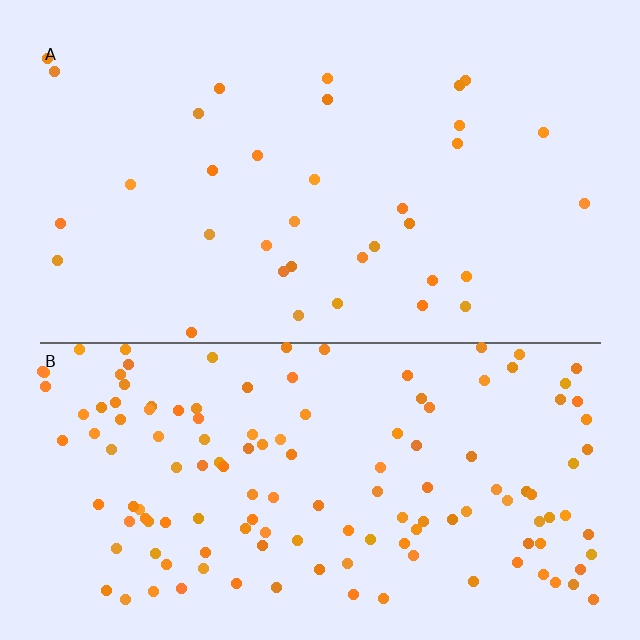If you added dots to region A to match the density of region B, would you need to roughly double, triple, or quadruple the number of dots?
Approximately quadruple.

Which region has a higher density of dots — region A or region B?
B (the bottom).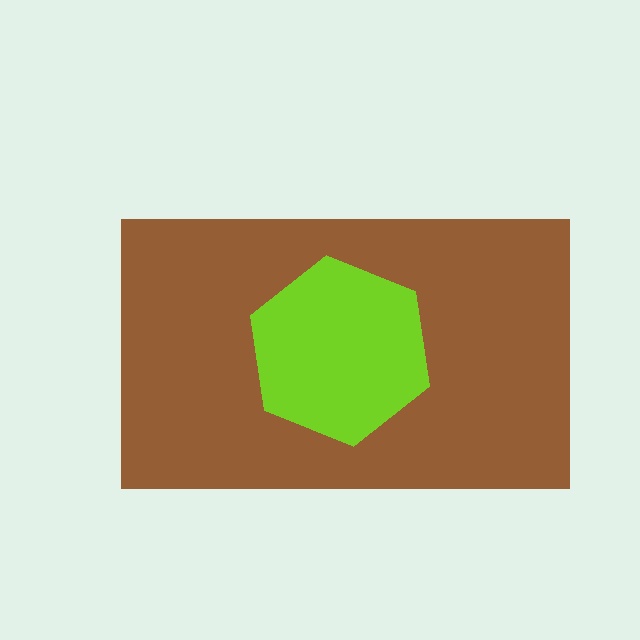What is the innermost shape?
The lime hexagon.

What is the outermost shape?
The brown rectangle.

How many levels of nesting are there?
2.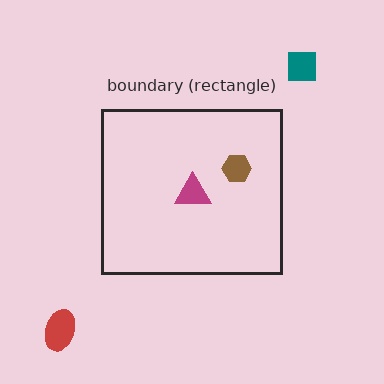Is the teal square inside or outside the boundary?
Outside.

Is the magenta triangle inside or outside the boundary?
Inside.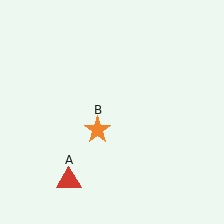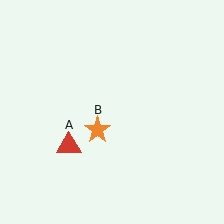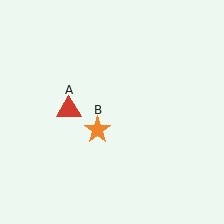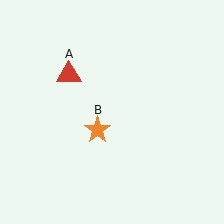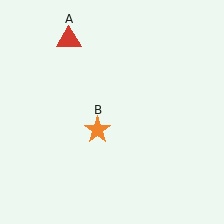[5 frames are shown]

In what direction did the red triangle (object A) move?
The red triangle (object A) moved up.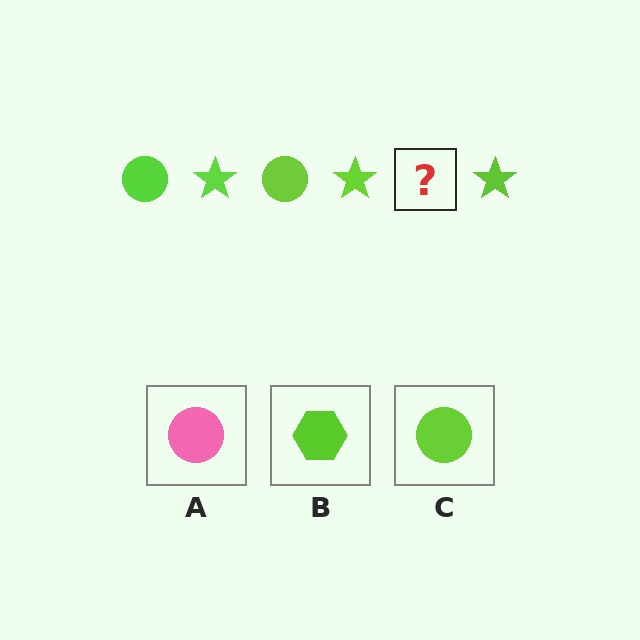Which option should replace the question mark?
Option C.